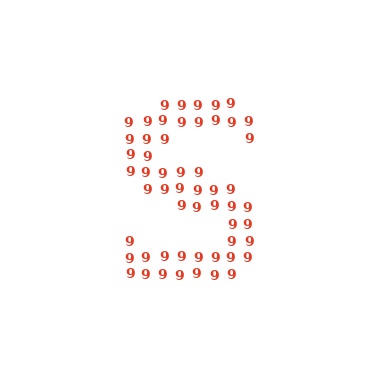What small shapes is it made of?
It is made of small digit 9's.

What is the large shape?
The large shape is the letter S.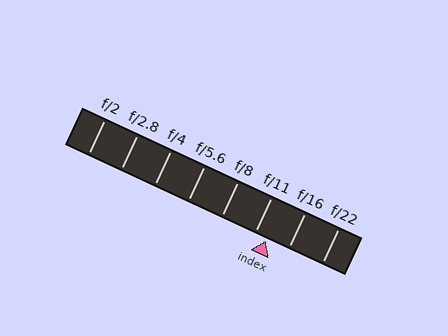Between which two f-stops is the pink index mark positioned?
The index mark is between f/11 and f/16.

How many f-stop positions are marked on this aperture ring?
There are 8 f-stop positions marked.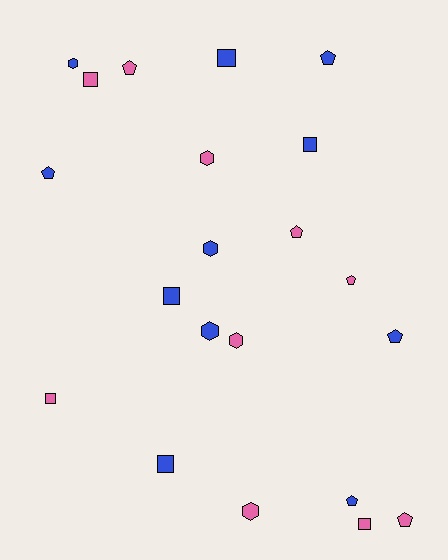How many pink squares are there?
There are 3 pink squares.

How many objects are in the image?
There are 21 objects.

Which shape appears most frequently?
Pentagon, with 8 objects.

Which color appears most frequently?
Blue, with 11 objects.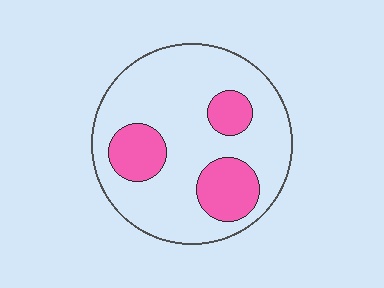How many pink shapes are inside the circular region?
3.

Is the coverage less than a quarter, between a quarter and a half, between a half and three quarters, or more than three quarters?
Less than a quarter.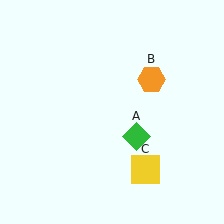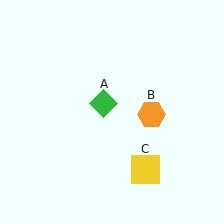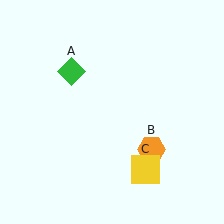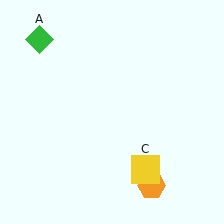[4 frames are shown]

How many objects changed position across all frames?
2 objects changed position: green diamond (object A), orange hexagon (object B).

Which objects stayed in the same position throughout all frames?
Yellow square (object C) remained stationary.